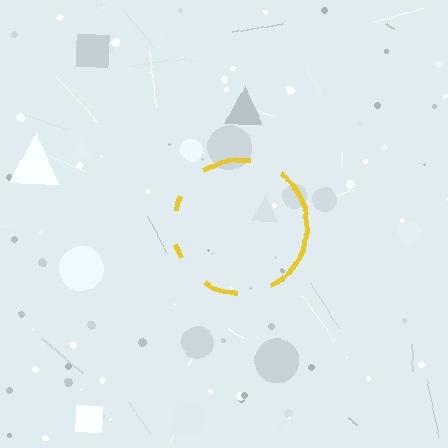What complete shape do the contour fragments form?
The contour fragments form a circle.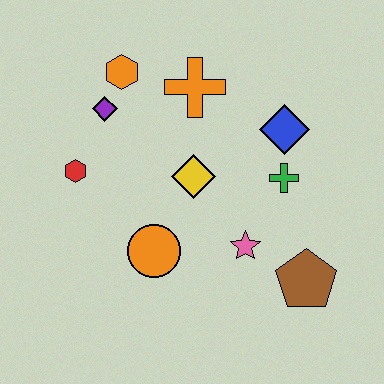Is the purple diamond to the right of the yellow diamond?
No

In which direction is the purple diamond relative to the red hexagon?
The purple diamond is above the red hexagon.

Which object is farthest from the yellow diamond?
The brown pentagon is farthest from the yellow diamond.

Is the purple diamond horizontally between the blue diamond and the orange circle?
No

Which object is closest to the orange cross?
The orange hexagon is closest to the orange cross.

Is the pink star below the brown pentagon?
No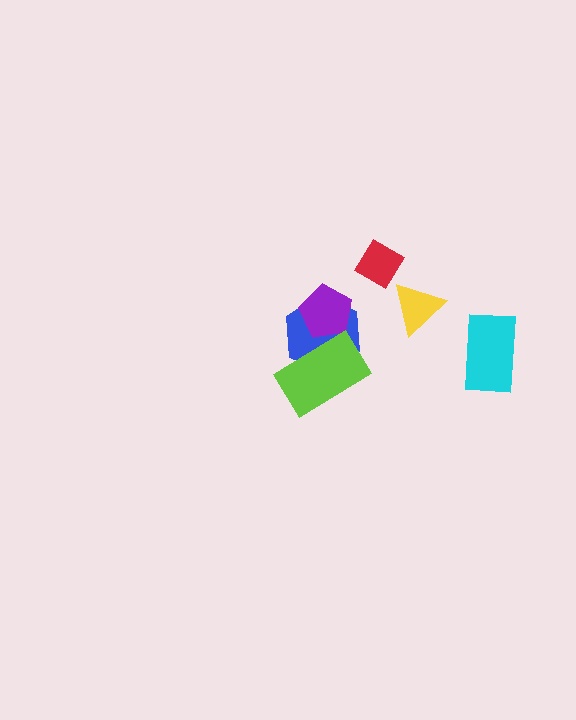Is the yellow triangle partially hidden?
No, no other shape covers it.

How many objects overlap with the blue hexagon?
2 objects overlap with the blue hexagon.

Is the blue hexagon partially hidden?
Yes, it is partially covered by another shape.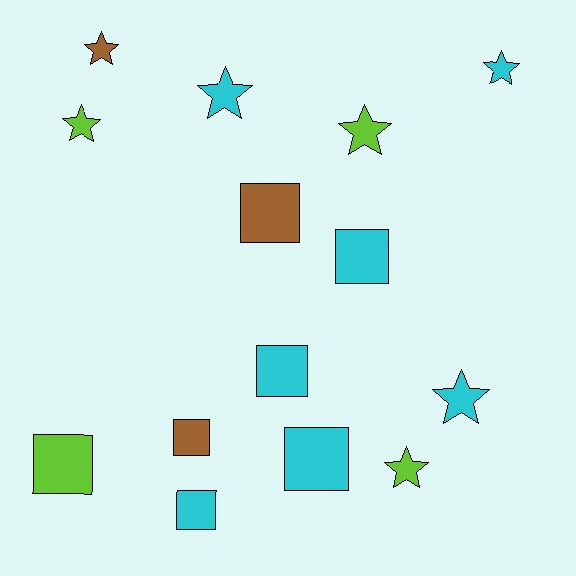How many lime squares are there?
There is 1 lime square.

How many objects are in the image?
There are 14 objects.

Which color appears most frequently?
Cyan, with 7 objects.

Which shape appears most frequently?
Star, with 7 objects.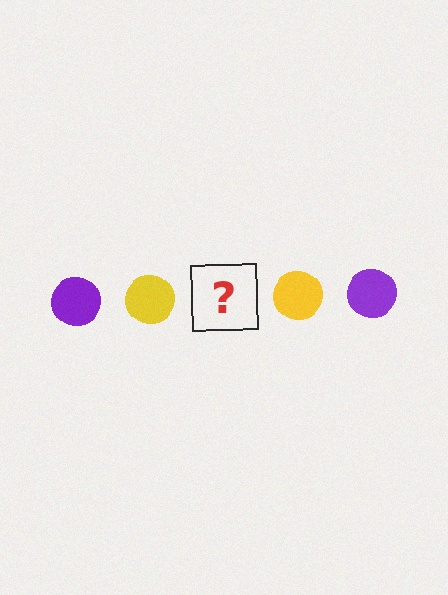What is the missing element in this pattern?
The missing element is a purple circle.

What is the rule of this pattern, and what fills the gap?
The rule is that the pattern cycles through purple, yellow circles. The gap should be filled with a purple circle.